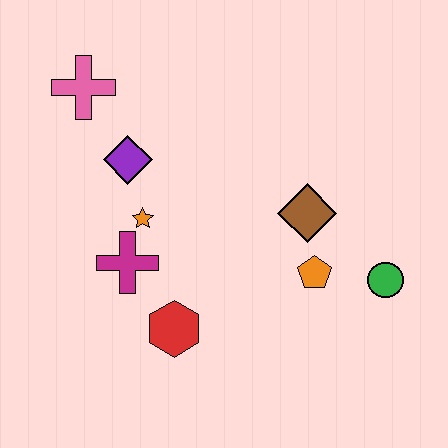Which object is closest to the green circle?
The orange pentagon is closest to the green circle.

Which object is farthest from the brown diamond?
The pink cross is farthest from the brown diamond.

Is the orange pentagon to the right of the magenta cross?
Yes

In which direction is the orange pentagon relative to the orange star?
The orange pentagon is to the right of the orange star.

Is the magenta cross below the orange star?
Yes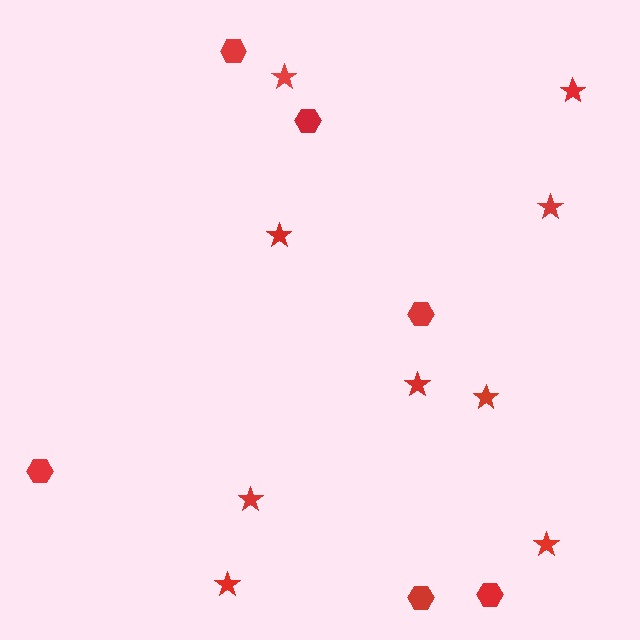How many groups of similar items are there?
There are 2 groups: one group of stars (9) and one group of hexagons (6).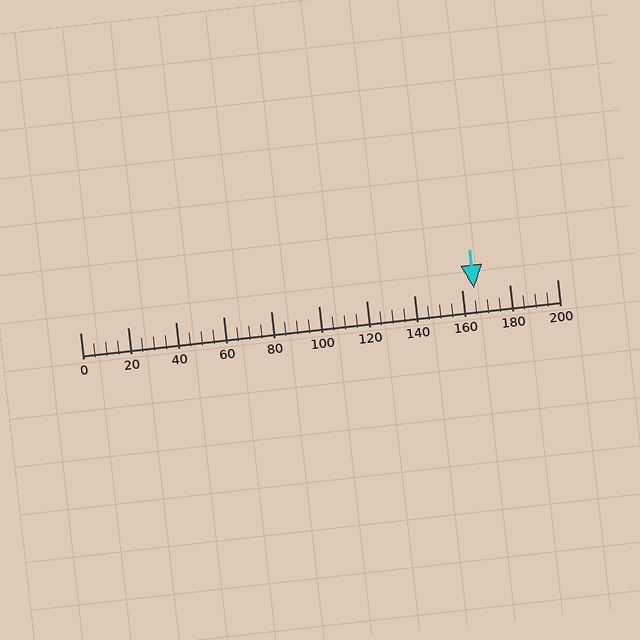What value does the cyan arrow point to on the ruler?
The cyan arrow points to approximately 165.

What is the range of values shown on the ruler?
The ruler shows values from 0 to 200.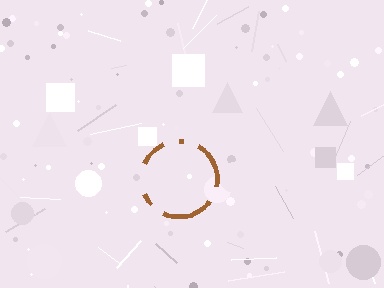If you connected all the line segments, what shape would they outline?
They would outline a circle.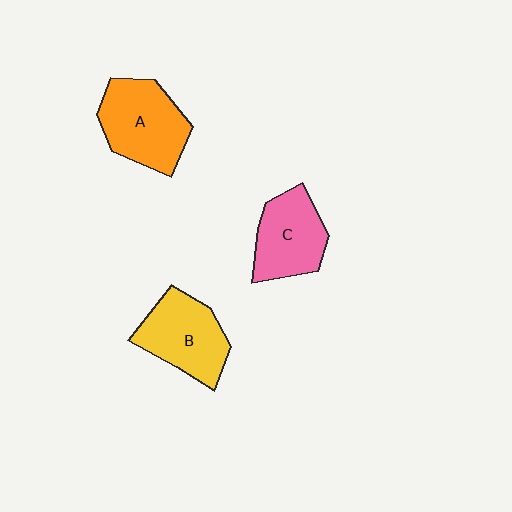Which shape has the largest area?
Shape A (orange).